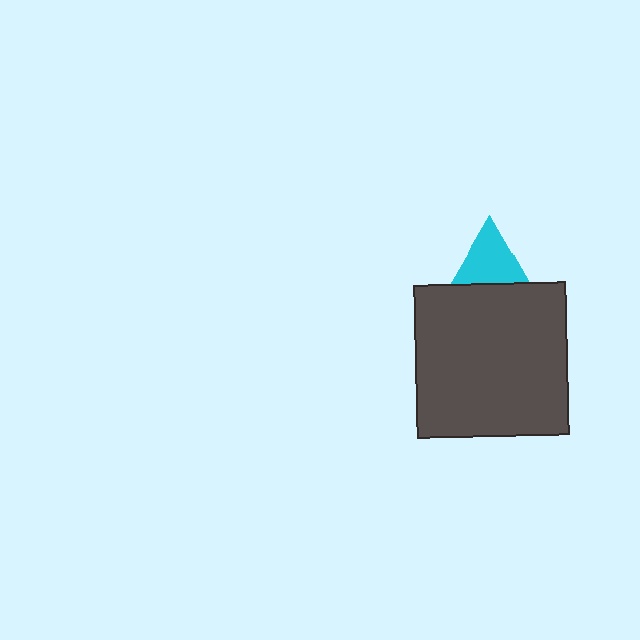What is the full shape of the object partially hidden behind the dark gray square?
The partially hidden object is a cyan triangle.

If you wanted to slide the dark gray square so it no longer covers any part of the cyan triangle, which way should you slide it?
Slide it down — that is the most direct way to separate the two shapes.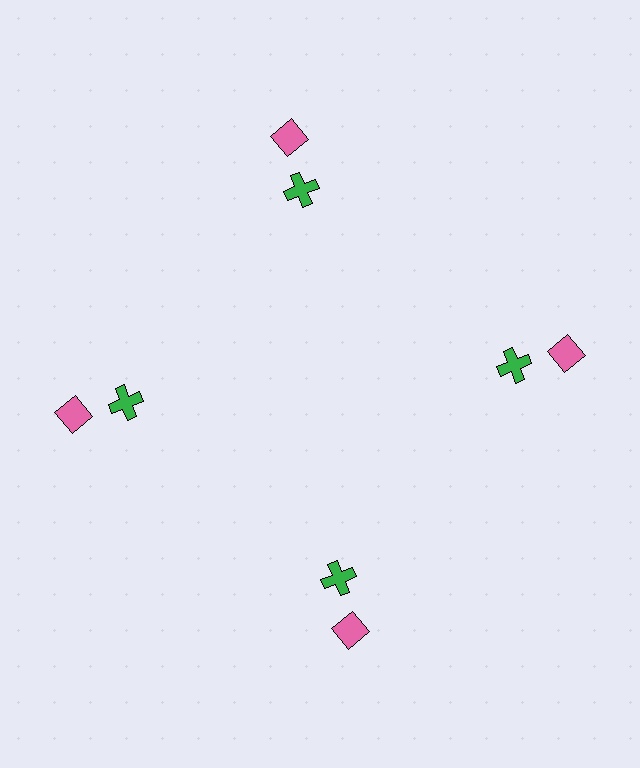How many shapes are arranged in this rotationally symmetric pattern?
There are 8 shapes, arranged in 4 groups of 2.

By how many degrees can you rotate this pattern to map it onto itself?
The pattern maps onto itself every 90 degrees of rotation.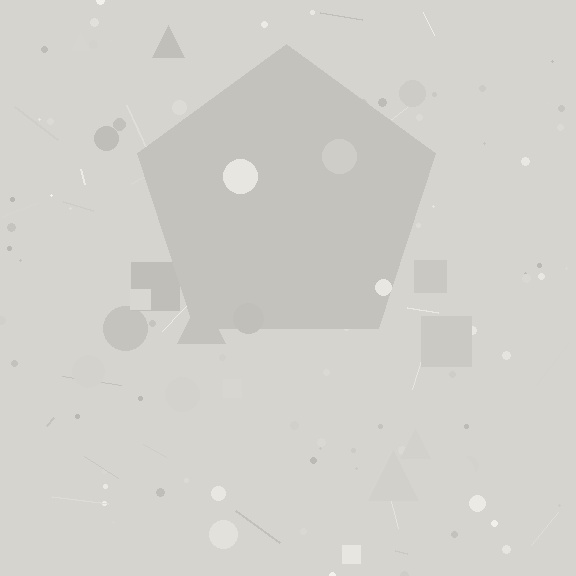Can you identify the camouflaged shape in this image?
The camouflaged shape is a pentagon.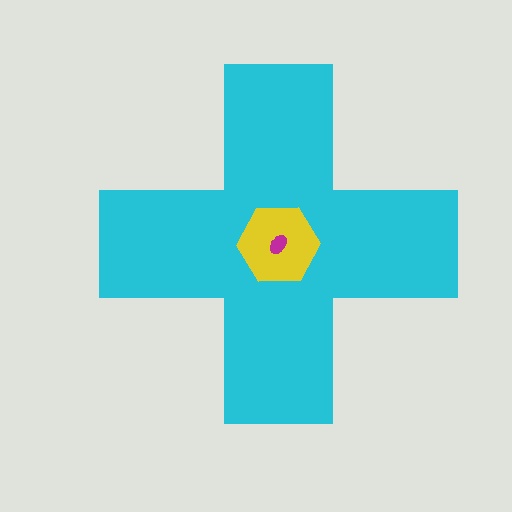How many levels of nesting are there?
3.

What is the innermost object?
The magenta ellipse.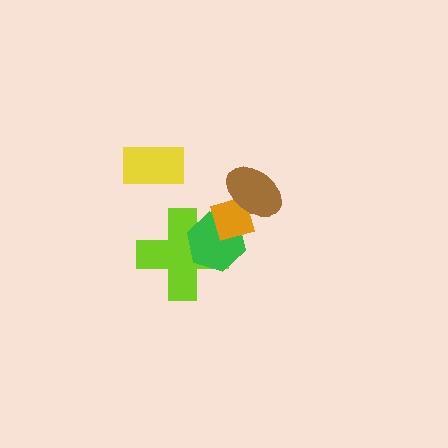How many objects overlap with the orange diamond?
3 objects overlap with the orange diamond.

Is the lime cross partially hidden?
Yes, it is partially covered by another shape.